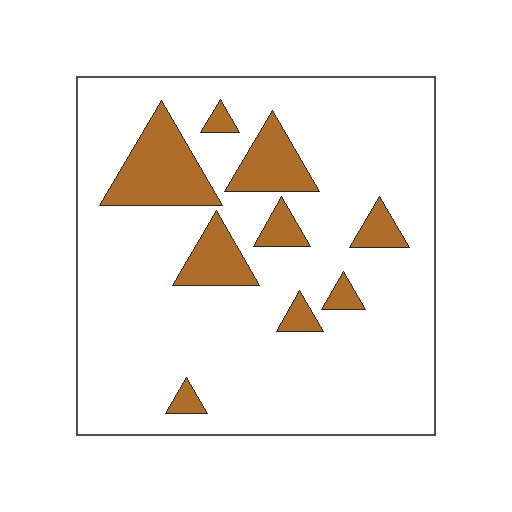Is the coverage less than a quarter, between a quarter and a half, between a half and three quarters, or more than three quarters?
Less than a quarter.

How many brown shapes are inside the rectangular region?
9.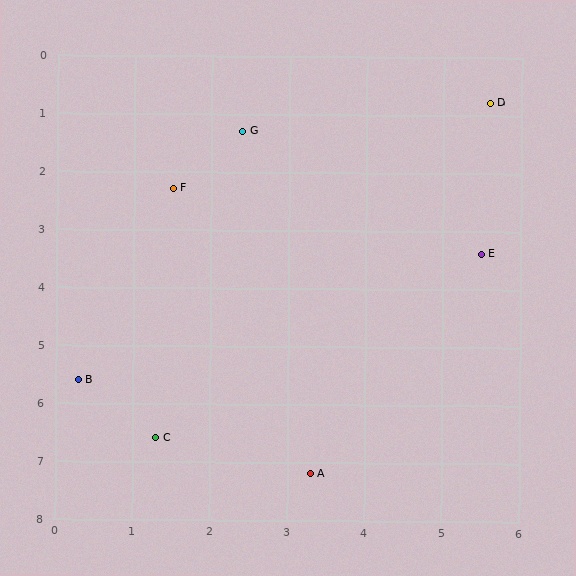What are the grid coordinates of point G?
Point G is at approximately (2.4, 1.3).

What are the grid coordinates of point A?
Point A is at approximately (3.3, 7.2).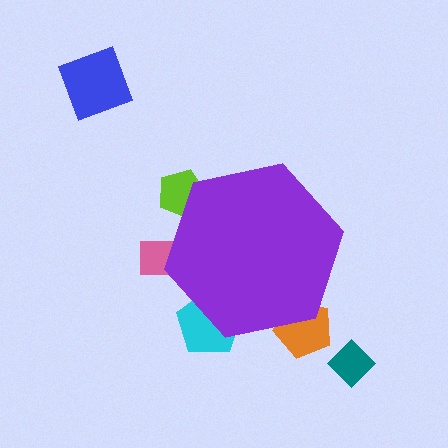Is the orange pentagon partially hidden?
Yes, the orange pentagon is partially hidden behind the purple hexagon.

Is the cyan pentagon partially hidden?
Yes, the cyan pentagon is partially hidden behind the purple hexagon.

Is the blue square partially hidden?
No, the blue square is fully visible.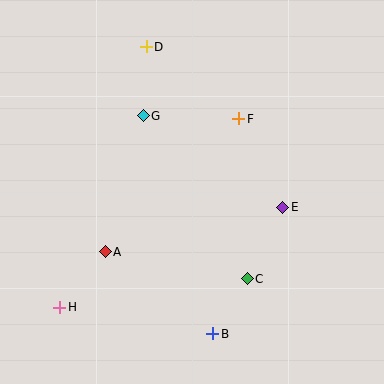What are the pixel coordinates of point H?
Point H is at (60, 307).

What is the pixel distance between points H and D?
The distance between H and D is 275 pixels.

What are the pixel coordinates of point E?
Point E is at (283, 207).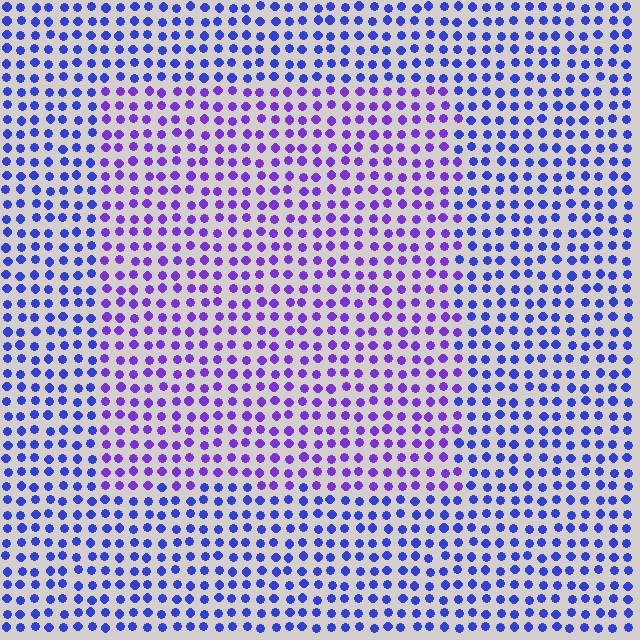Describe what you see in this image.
The image is filled with small blue elements in a uniform arrangement. A rectangle-shaped region is visible where the elements are tinted to a slightly different hue, forming a subtle color boundary.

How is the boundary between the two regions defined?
The boundary is defined purely by a slight shift in hue (about 34 degrees). Spacing, size, and orientation are identical on both sides.